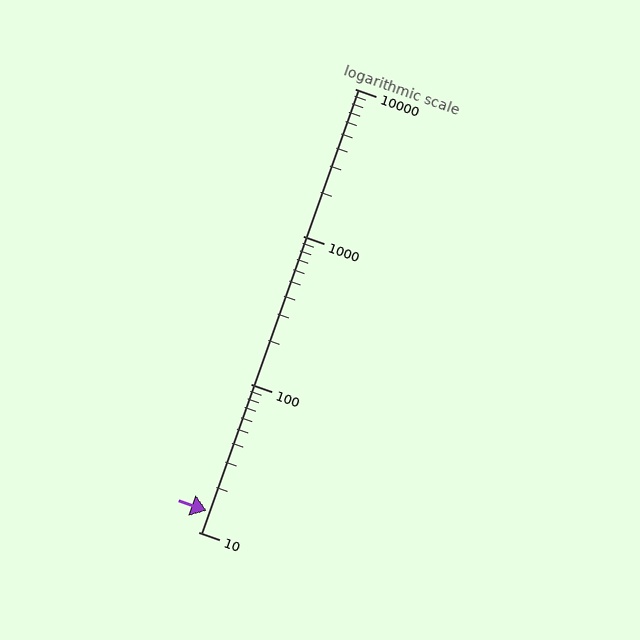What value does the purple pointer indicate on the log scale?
The pointer indicates approximately 14.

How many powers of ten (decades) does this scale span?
The scale spans 3 decades, from 10 to 10000.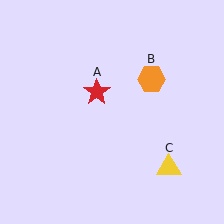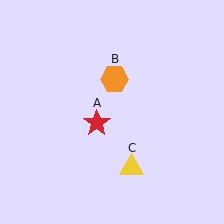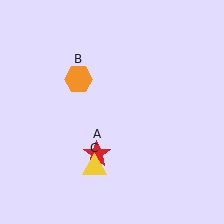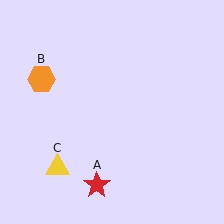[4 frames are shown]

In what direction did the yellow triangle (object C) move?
The yellow triangle (object C) moved left.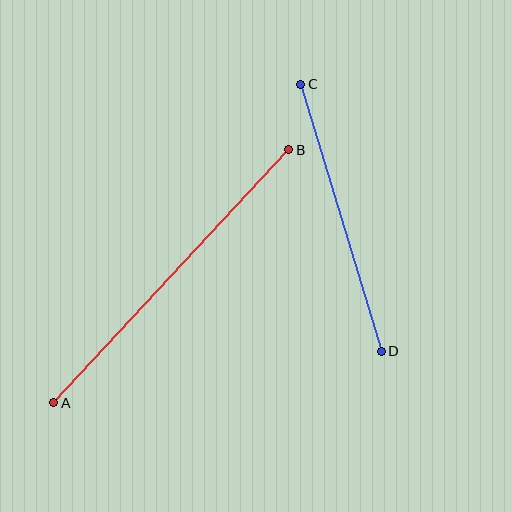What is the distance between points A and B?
The distance is approximately 345 pixels.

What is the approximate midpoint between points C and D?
The midpoint is at approximately (341, 218) pixels.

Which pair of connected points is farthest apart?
Points A and B are farthest apart.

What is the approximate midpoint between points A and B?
The midpoint is at approximately (171, 276) pixels.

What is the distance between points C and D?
The distance is approximately 279 pixels.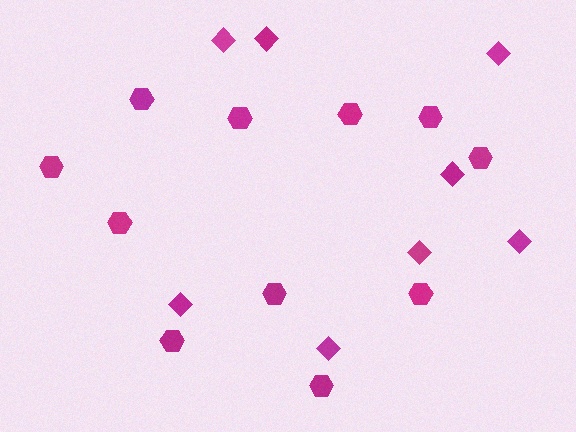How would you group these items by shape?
There are 2 groups: one group of diamonds (8) and one group of hexagons (11).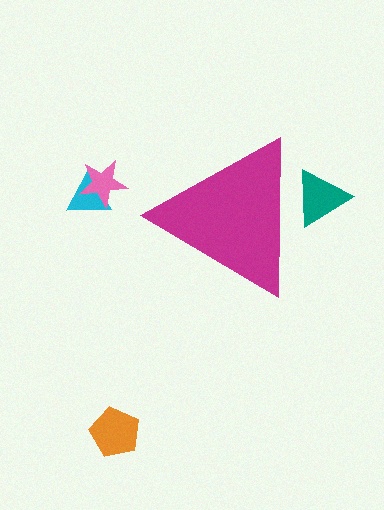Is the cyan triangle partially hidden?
No, the cyan triangle is fully visible.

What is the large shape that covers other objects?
A magenta triangle.